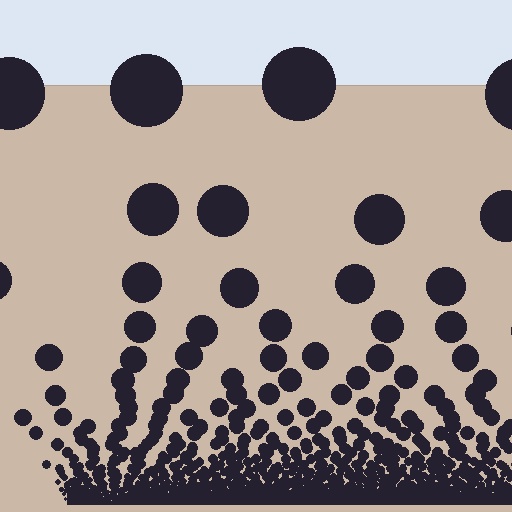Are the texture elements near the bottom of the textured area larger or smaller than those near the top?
Smaller. The gradient is inverted — elements near the bottom are smaller and denser.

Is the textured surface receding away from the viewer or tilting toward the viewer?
The surface appears to tilt toward the viewer. Texture elements get larger and sparser toward the top.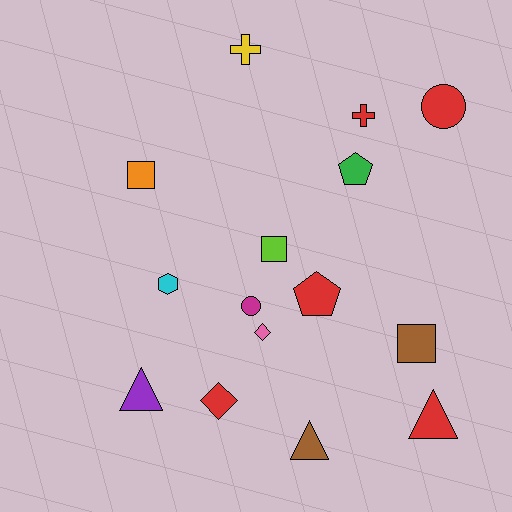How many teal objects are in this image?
There are no teal objects.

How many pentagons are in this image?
There are 2 pentagons.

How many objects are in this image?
There are 15 objects.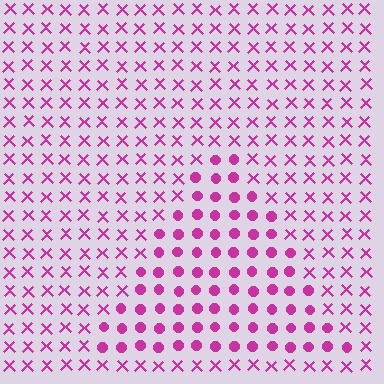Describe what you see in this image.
The image is filled with small magenta elements arranged in a uniform grid. A triangle-shaped region contains circles, while the surrounding area contains X marks. The boundary is defined purely by the change in element shape.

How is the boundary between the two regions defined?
The boundary is defined by a change in element shape: circles inside vs. X marks outside. All elements share the same color and spacing.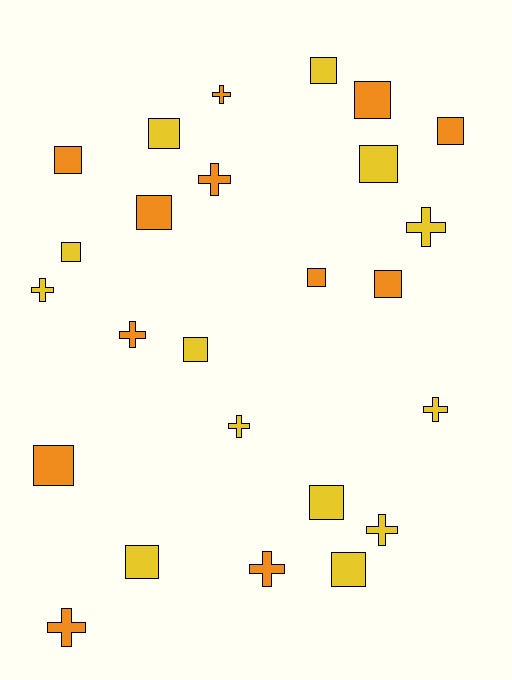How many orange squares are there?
There are 7 orange squares.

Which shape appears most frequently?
Square, with 15 objects.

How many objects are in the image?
There are 25 objects.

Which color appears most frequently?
Yellow, with 13 objects.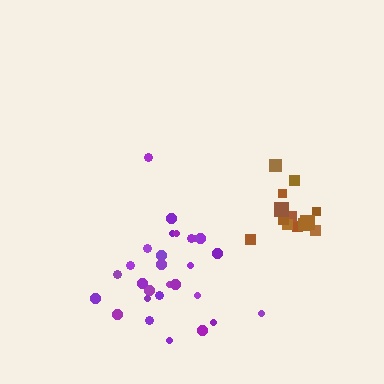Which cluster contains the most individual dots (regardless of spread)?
Purple (28).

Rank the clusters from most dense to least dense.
brown, purple.